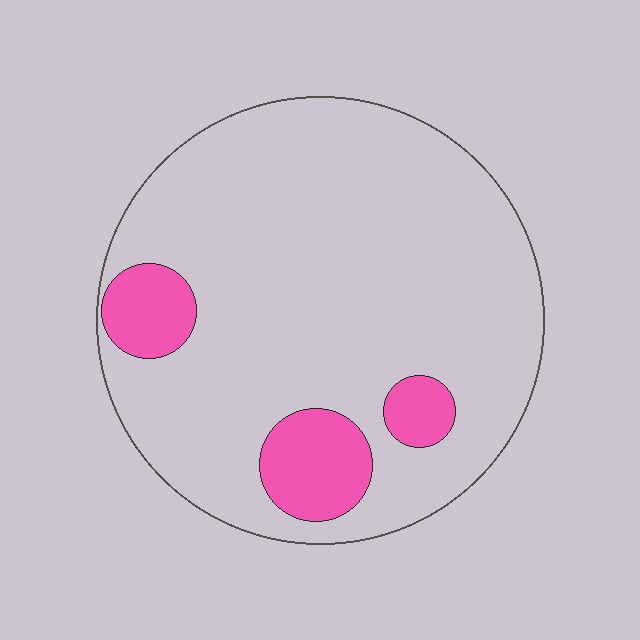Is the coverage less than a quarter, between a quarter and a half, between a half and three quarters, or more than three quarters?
Less than a quarter.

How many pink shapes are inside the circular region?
3.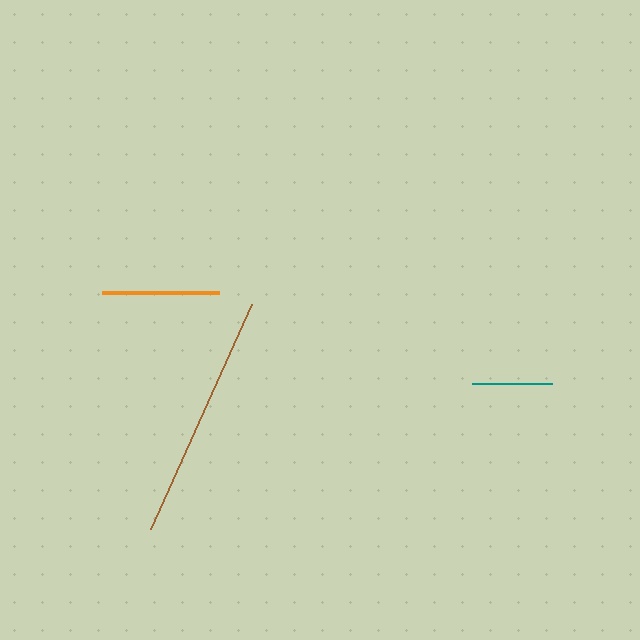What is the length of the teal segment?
The teal segment is approximately 80 pixels long.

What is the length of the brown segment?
The brown segment is approximately 246 pixels long.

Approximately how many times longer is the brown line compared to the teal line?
The brown line is approximately 3.1 times the length of the teal line.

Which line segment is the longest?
The brown line is the longest at approximately 246 pixels.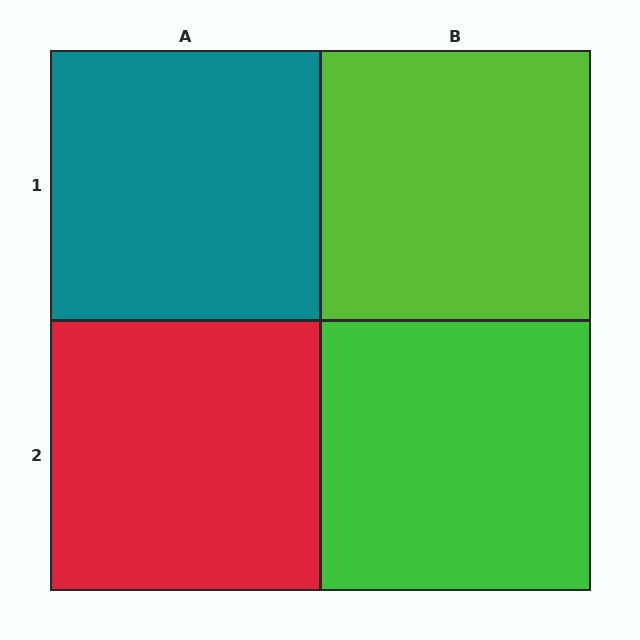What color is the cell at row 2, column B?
Green.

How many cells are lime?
1 cell is lime.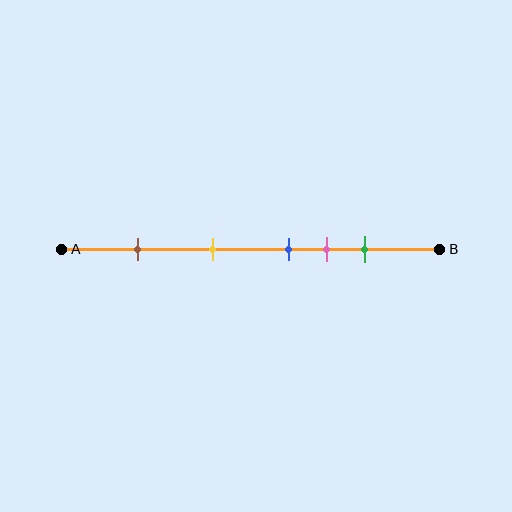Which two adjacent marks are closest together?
The blue and pink marks are the closest adjacent pair.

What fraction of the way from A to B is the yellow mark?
The yellow mark is approximately 40% (0.4) of the way from A to B.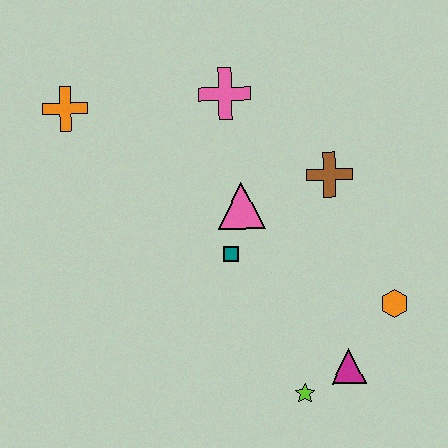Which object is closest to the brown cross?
The pink triangle is closest to the brown cross.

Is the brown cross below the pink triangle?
No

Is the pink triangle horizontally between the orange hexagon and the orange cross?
Yes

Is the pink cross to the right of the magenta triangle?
No